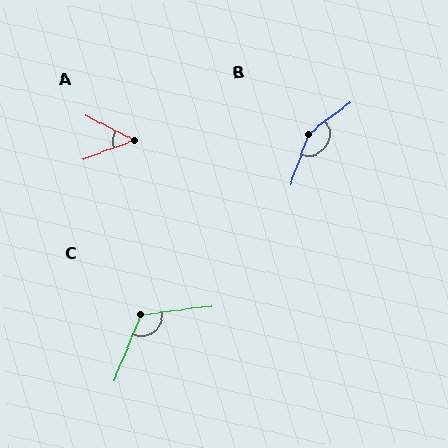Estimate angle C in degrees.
Approximately 120 degrees.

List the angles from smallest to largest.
A (48°), C (120°), B (146°).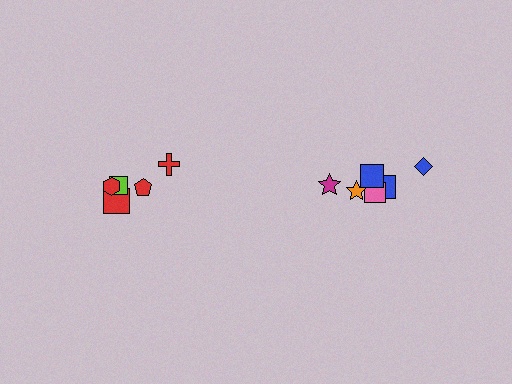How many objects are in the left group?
There are 5 objects.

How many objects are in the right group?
There are 7 objects.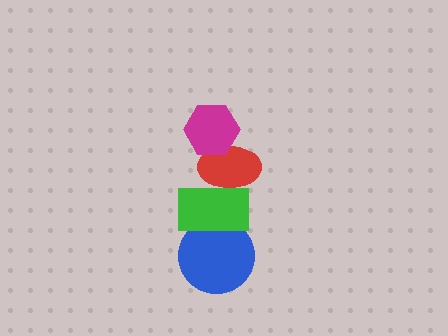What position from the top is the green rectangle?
The green rectangle is 3rd from the top.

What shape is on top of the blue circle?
The green rectangle is on top of the blue circle.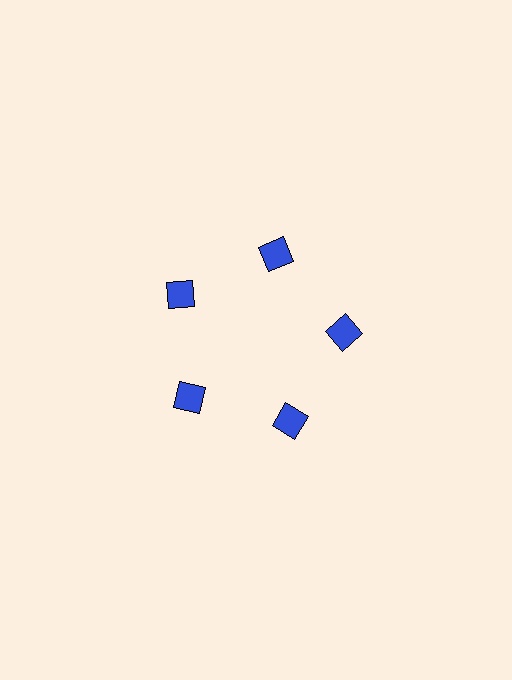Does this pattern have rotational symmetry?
Yes, this pattern has 5-fold rotational symmetry. It looks the same after rotating 72 degrees around the center.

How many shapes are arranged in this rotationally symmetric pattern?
There are 5 shapes, arranged in 5 groups of 1.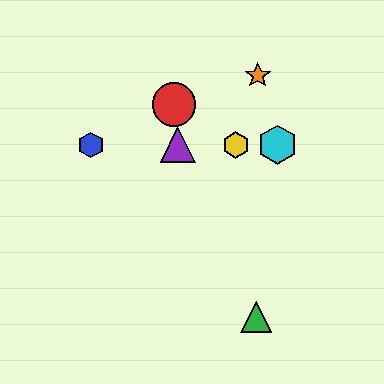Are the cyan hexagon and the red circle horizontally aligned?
No, the cyan hexagon is at y≈145 and the red circle is at y≈105.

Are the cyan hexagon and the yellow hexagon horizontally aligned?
Yes, both are at y≈145.